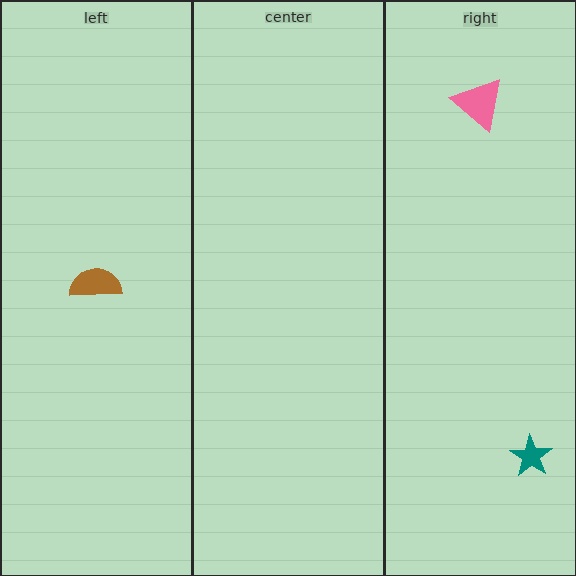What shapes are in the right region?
The pink triangle, the teal star.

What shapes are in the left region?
The brown semicircle.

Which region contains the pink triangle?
The right region.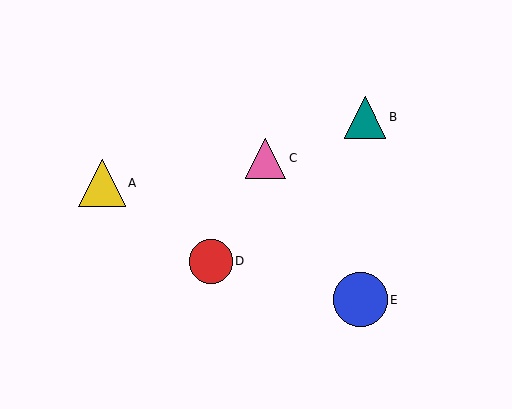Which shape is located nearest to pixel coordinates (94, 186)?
The yellow triangle (labeled A) at (102, 183) is nearest to that location.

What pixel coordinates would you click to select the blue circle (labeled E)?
Click at (360, 300) to select the blue circle E.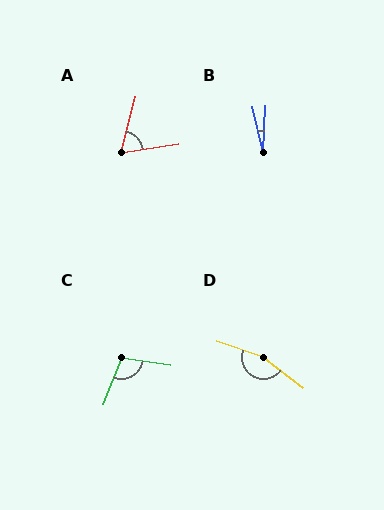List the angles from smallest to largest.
B (15°), A (67°), C (104°), D (162°).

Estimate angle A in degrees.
Approximately 67 degrees.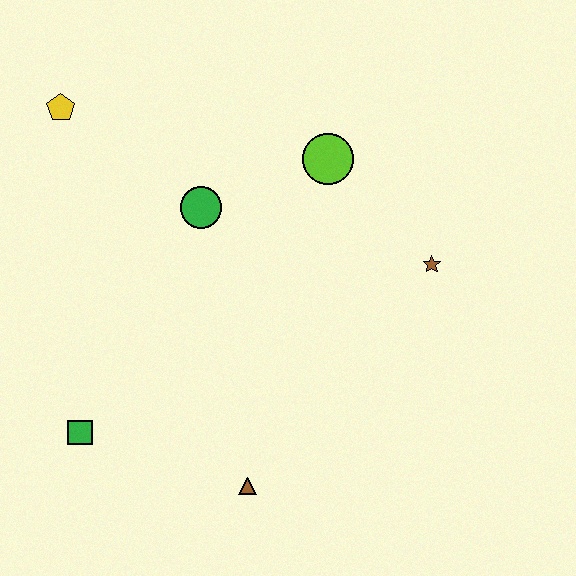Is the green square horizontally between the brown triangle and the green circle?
No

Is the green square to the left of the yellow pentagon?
No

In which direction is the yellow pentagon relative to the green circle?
The yellow pentagon is to the left of the green circle.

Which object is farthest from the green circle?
The brown triangle is farthest from the green circle.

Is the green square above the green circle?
No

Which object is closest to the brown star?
The lime circle is closest to the brown star.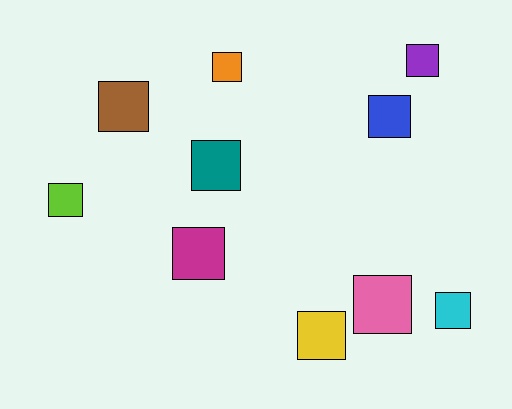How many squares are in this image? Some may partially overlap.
There are 10 squares.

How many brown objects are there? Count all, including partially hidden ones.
There is 1 brown object.